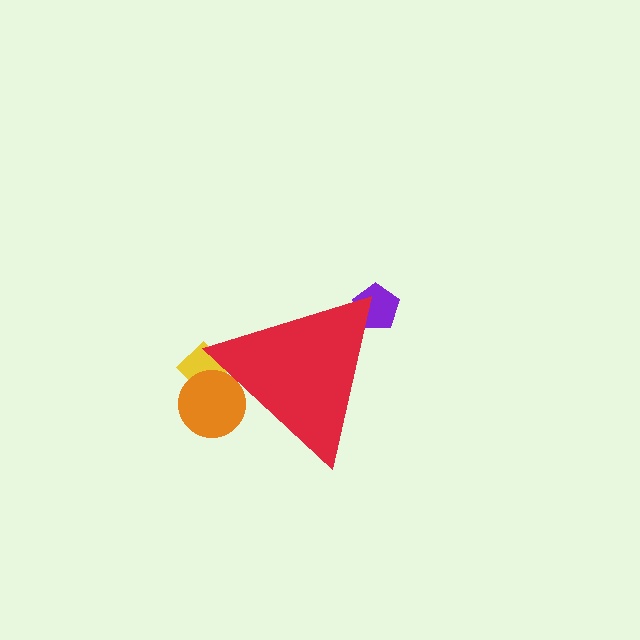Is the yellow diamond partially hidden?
Yes, the yellow diamond is partially hidden behind the red triangle.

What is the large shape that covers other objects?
A red triangle.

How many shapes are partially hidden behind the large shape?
3 shapes are partially hidden.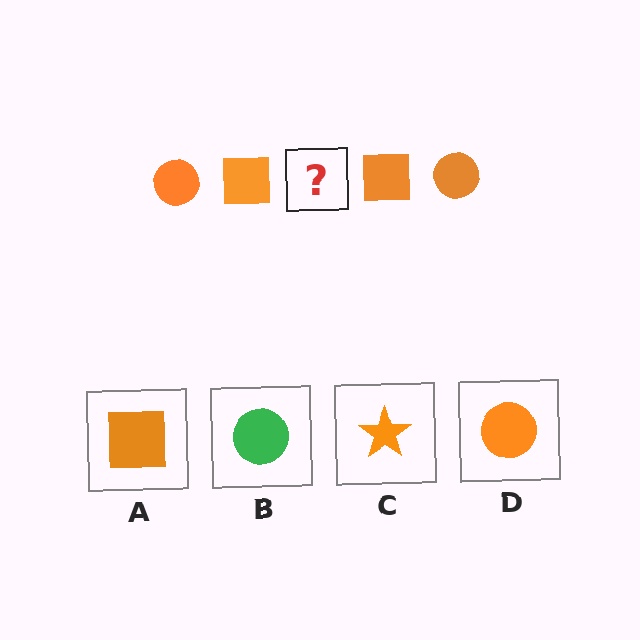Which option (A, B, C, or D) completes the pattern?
D.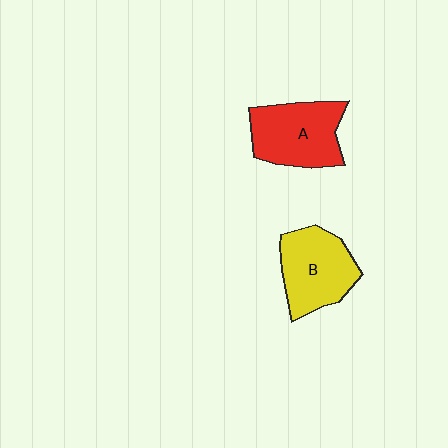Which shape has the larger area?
Shape A (red).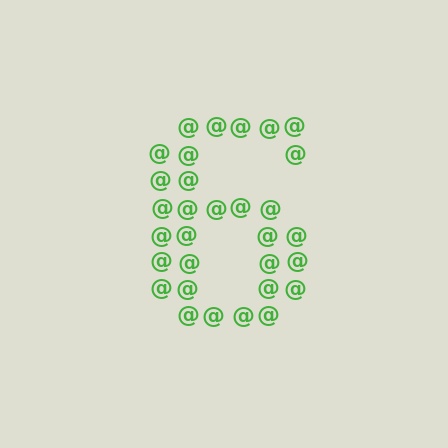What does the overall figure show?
The overall figure shows the digit 6.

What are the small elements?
The small elements are at signs.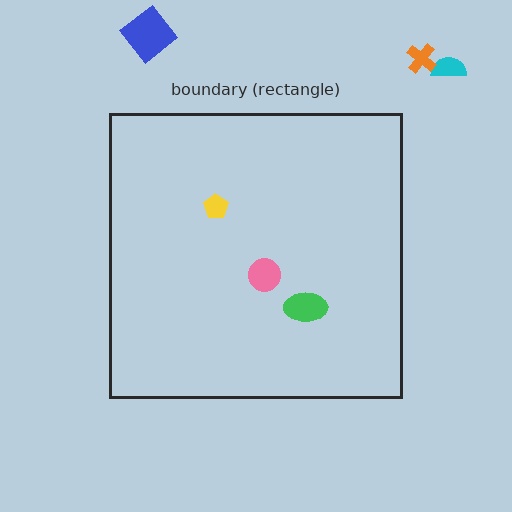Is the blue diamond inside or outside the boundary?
Outside.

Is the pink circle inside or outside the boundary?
Inside.